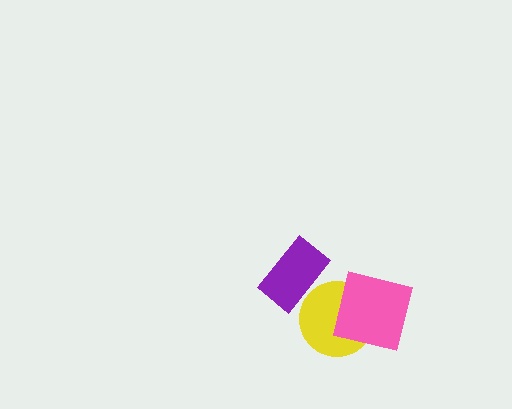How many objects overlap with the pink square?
1 object overlaps with the pink square.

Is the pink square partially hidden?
No, no other shape covers it.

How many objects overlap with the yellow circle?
2 objects overlap with the yellow circle.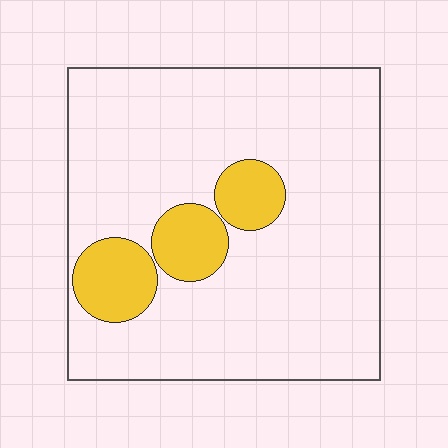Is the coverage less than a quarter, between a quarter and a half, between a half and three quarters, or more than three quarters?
Less than a quarter.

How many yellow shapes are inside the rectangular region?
3.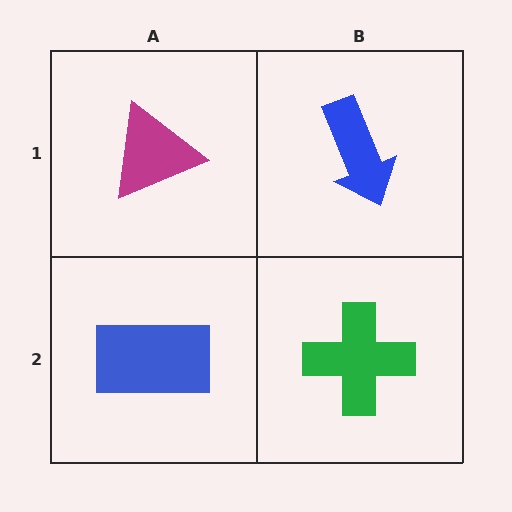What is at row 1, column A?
A magenta triangle.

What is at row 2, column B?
A green cross.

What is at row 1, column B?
A blue arrow.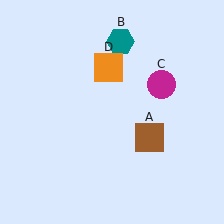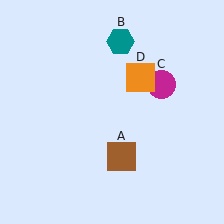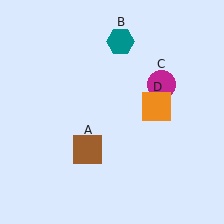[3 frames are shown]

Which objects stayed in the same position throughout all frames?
Teal hexagon (object B) and magenta circle (object C) remained stationary.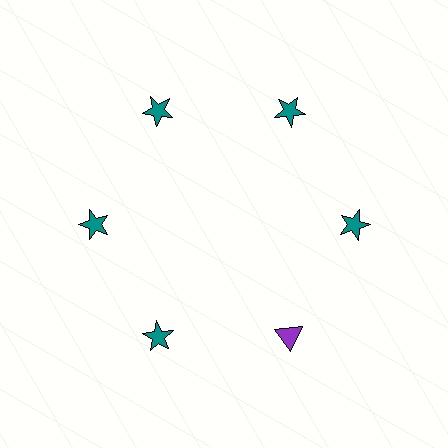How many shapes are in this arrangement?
There are 6 shapes arranged in a ring pattern.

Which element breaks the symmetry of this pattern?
The purple triangle at roughly the 5 o'clock position breaks the symmetry. All other shapes are teal stars.